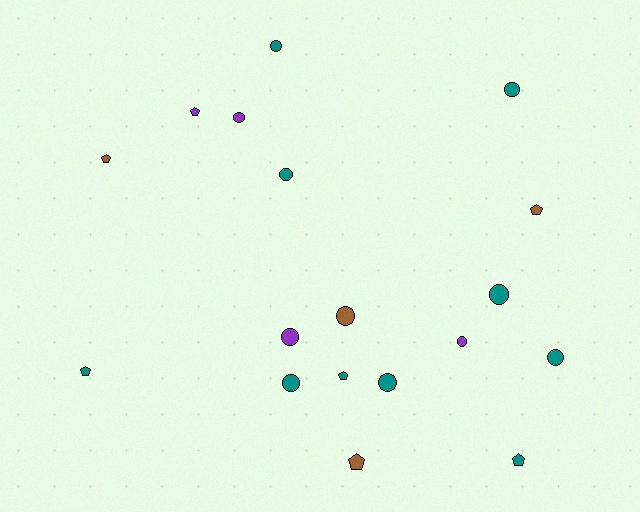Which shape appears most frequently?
Circle, with 11 objects.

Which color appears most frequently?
Teal, with 10 objects.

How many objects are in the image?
There are 18 objects.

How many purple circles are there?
There are 3 purple circles.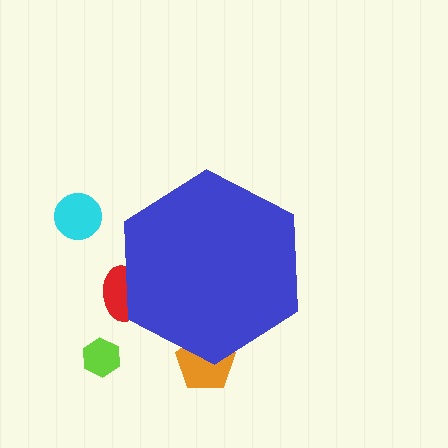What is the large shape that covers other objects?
A blue hexagon.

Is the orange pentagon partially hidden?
Yes, the orange pentagon is partially hidden behind the blue hexagon.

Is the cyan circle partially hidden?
No, the cyan circle is fully visible.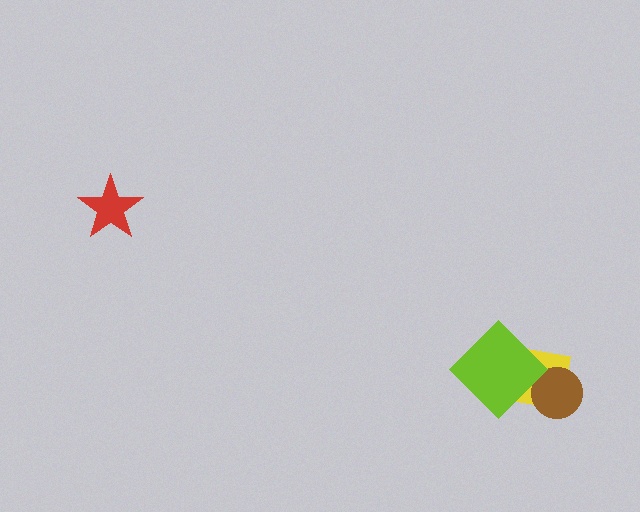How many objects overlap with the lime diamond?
2 objects overlap with the lime diamond.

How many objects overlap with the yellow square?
2 objects overlap with the yellow square.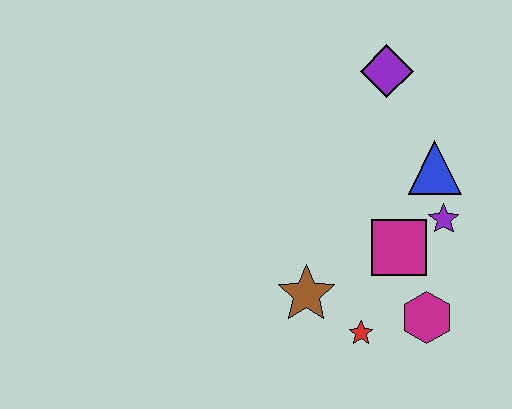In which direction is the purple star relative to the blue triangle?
The purple star is below the blue triangle.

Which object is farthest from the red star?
The purple diamond is farthest from the red star.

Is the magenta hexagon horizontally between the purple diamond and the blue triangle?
Yes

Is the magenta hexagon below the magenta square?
Yes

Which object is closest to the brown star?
The red star is closest to the brown star.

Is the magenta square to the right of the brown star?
Yes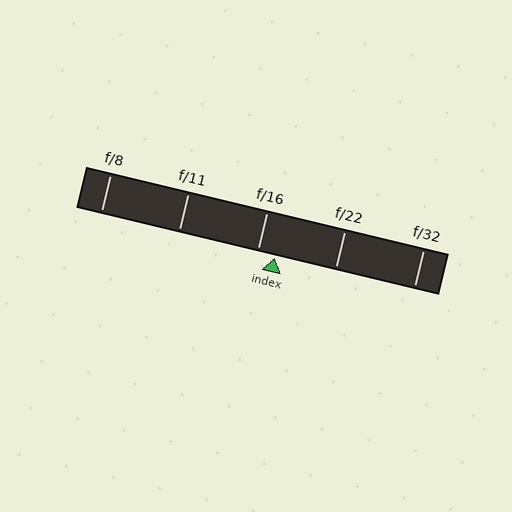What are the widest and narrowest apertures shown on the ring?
The widest aperture shown is f/8 and the narrowest is f/32.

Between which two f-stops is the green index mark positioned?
The index mark is between f/16 and f/22.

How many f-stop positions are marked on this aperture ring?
There are 5 f-stop positions marked.